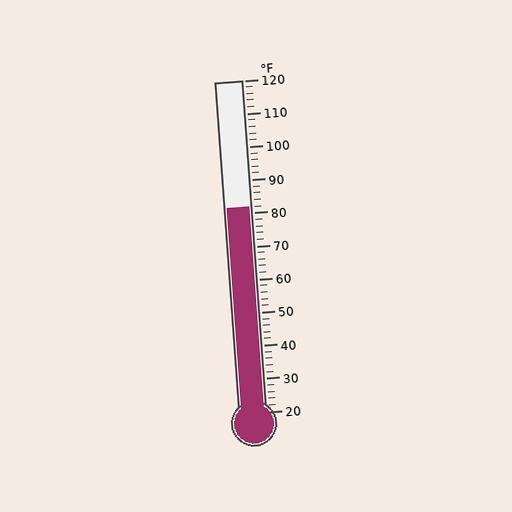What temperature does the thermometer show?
The thermometer shows approximately 82°F.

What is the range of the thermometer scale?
The thermometer scale ranges from 20°F to 120°F.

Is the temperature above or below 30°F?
The temperature is above 30°F.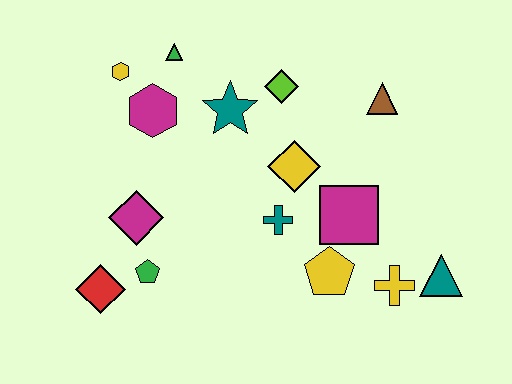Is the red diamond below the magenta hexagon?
Yes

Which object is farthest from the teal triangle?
The yellow hexagon is farthest from the teal triangle.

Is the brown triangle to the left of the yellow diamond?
No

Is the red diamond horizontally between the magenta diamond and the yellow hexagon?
No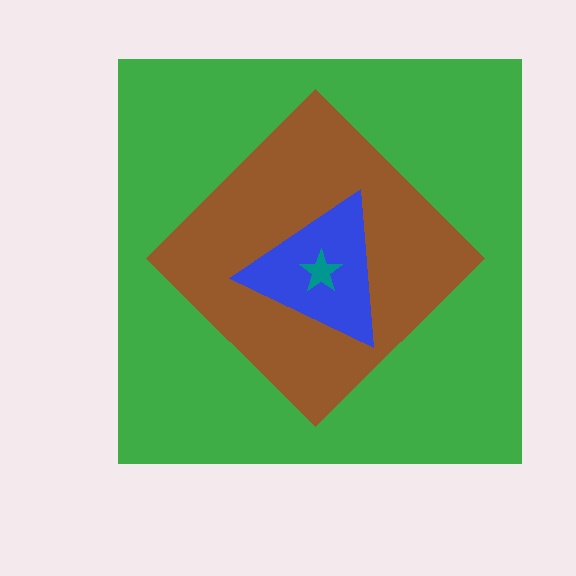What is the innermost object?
The teal star.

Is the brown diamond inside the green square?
Yes.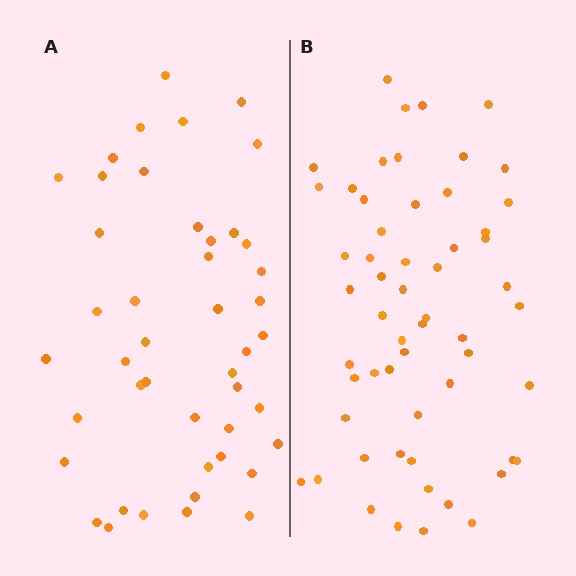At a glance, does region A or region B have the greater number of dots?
Region B (the right region) has more dots.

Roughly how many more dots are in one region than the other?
Region B has roughly 12 or so more dots than region A.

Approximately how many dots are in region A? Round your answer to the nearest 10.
About 40 dots. (The exact count is 45, which rounds to 40.)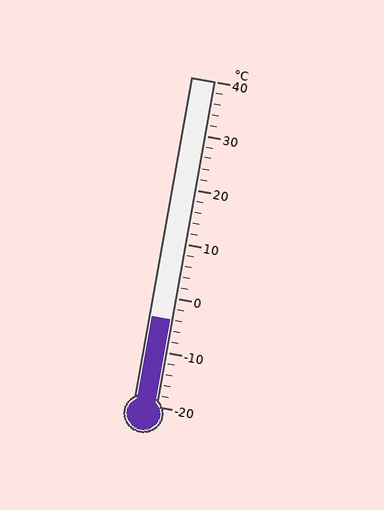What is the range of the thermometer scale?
The thermometer scale ranges from -20°C to 40°C.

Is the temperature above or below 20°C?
The temperature is below 20°C.